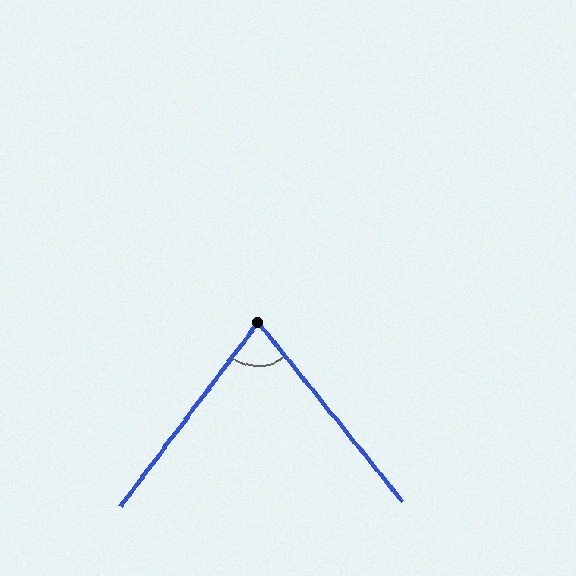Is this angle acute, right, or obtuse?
It is acute.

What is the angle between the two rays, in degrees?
Approximately 76 degrees.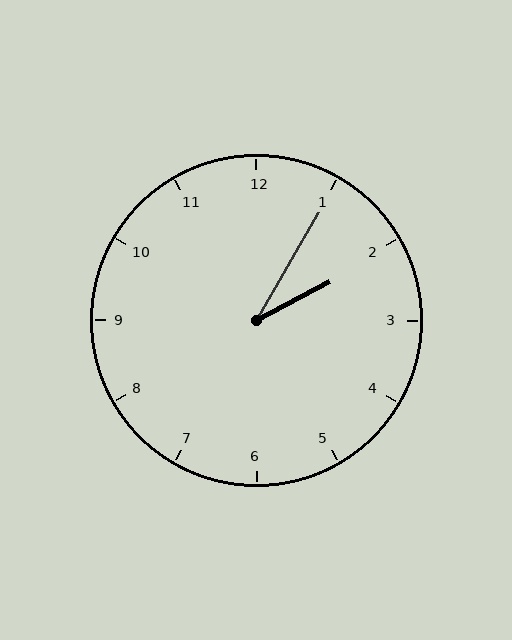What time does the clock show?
2:05.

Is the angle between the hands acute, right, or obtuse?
It is acute.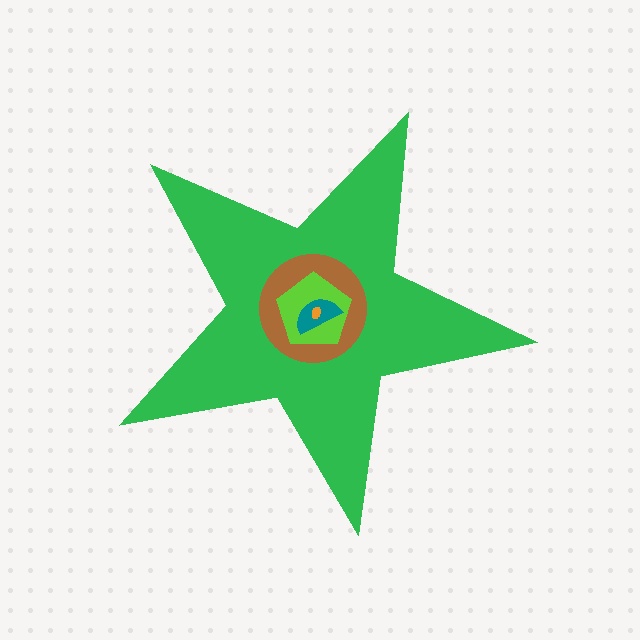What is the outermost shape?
The green star.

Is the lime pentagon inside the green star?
Yes.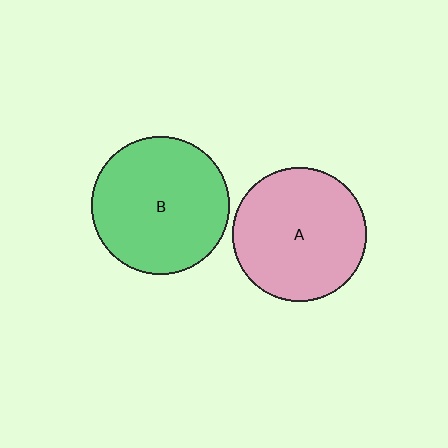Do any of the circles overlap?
No, none of the circles overlap.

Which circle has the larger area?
Circle B (green).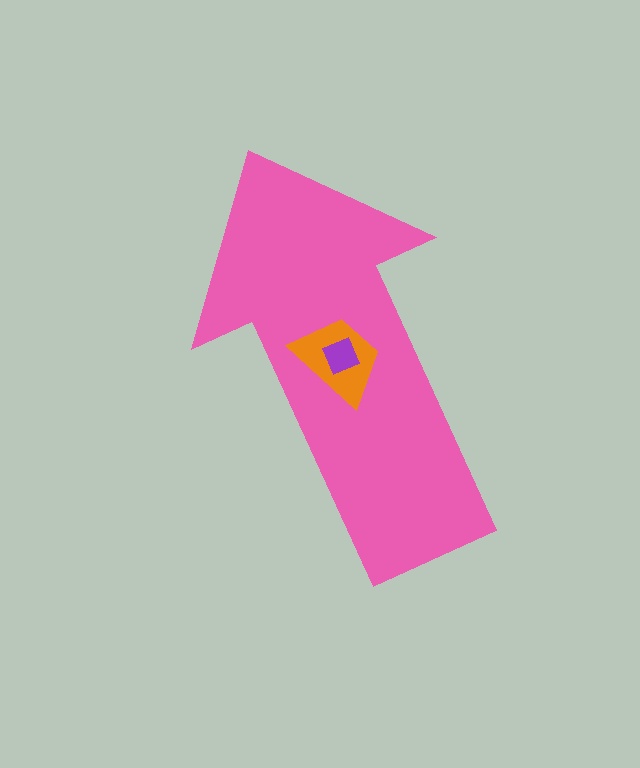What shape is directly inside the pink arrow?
The orange trapezoid.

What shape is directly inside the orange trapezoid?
The purple square.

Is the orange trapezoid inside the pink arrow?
Yes.